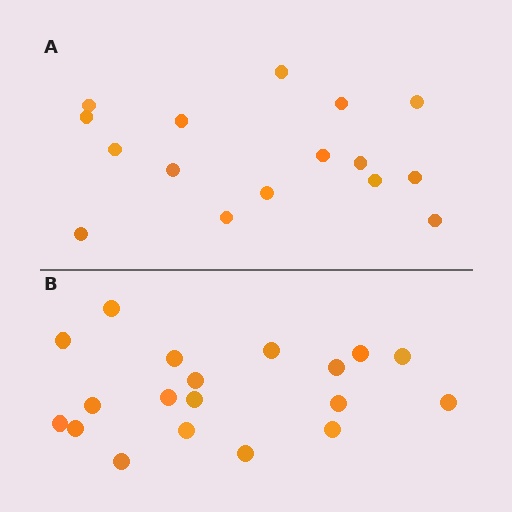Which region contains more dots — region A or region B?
Region B (the bottom region) has more dots.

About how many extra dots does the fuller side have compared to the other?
Region B has just a few more — roughly 2 or 3 more dots than region A.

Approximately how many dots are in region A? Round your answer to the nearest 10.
About 20 dots. (The exact count is 16, which rounds to 20.)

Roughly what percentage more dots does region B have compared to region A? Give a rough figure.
About 20% more.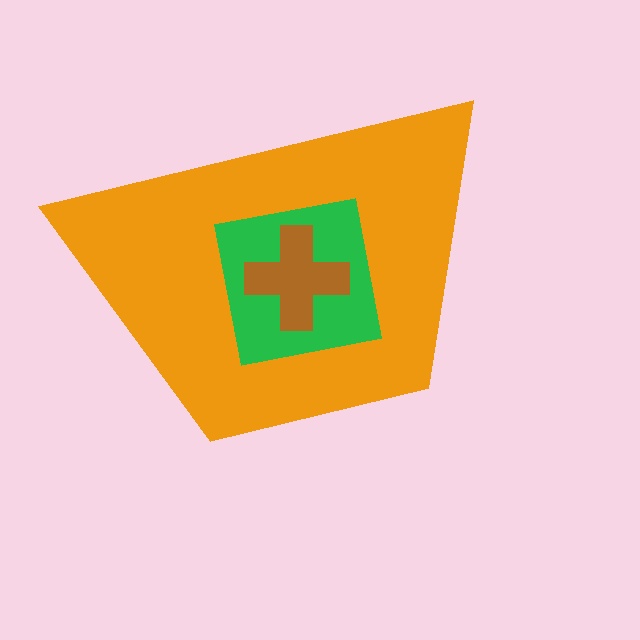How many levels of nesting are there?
3.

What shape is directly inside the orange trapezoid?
The green square.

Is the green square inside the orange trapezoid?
Yes.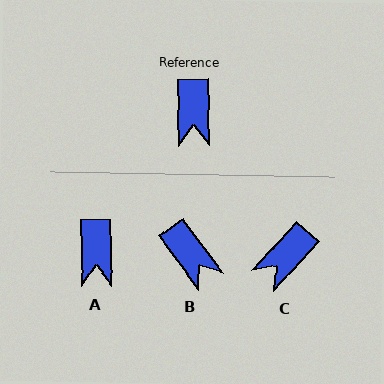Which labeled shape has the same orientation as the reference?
A.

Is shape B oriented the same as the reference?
No, it is off by about 35 degrees.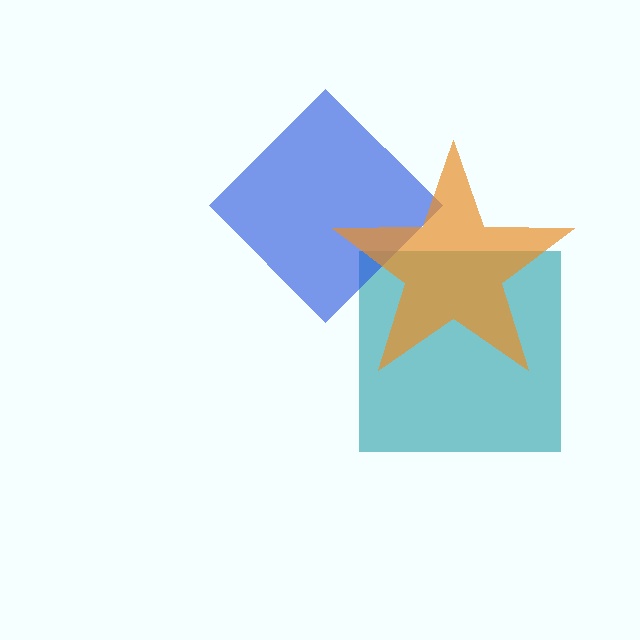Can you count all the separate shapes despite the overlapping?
Yes, there are 3 separate shapes.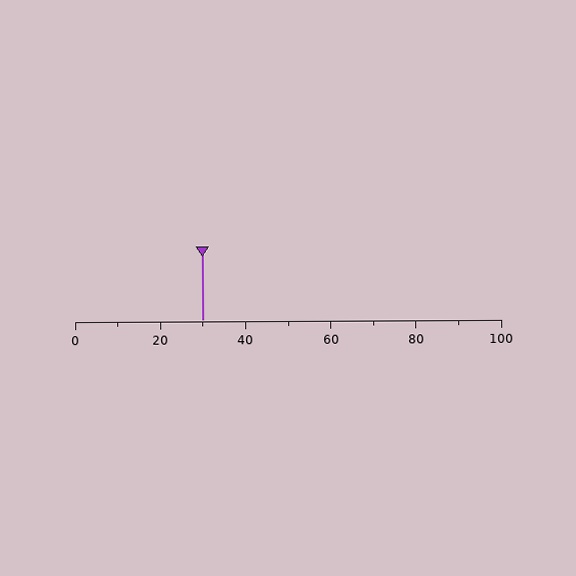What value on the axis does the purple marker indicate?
The marker indicates approximately 30.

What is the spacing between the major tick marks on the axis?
The major ticks are spaced 20 apart.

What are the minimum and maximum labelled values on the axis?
The axis runs from 0 to 100.